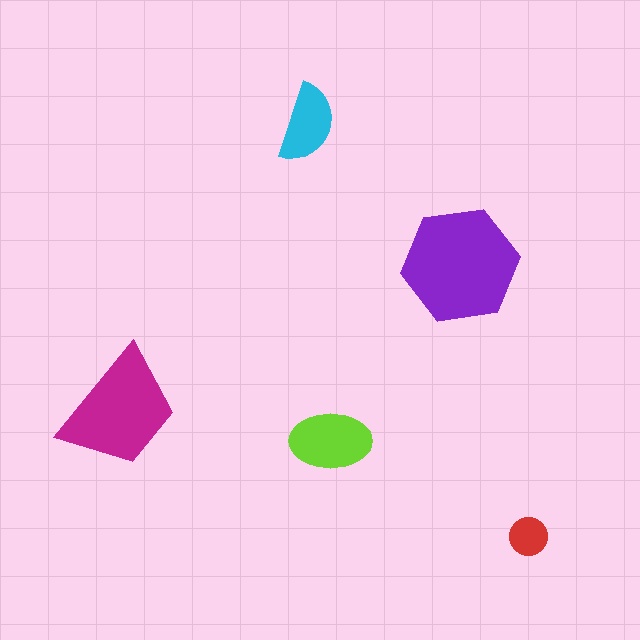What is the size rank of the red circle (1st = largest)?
5th.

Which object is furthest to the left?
The magenta trapezoid is leftmost.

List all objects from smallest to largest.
The red circle, the cyan semicircle, the lime ellipse, the magenta trapezoid, the purple hexagon.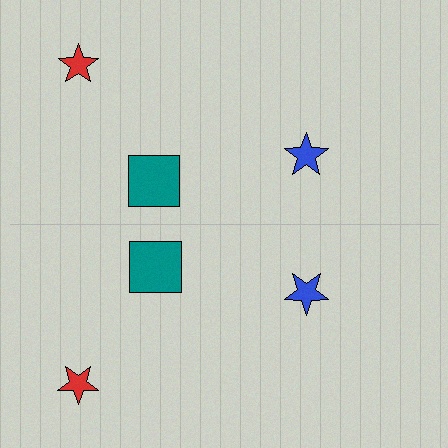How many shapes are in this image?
There are 6 shapes in this image.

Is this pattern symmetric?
Yes, this pattern has bilateral (reflection) symmetry.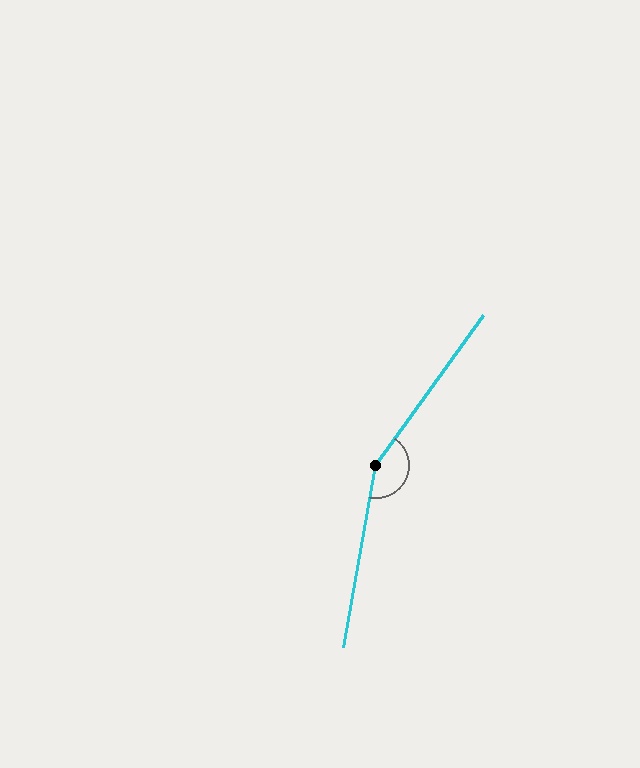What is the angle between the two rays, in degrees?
Approximately 155 degrees.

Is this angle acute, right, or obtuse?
It is obtuse.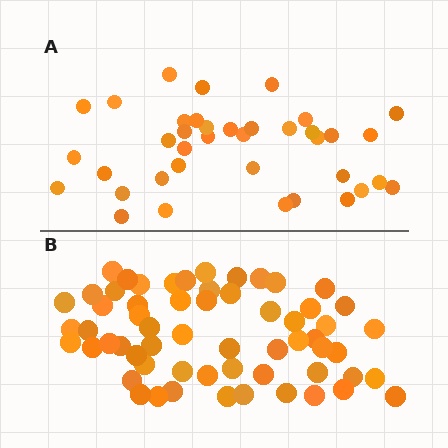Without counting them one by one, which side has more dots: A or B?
Region B (the bottom region) has more dots.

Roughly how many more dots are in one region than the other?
Region B has approximately 20 more dots than region A.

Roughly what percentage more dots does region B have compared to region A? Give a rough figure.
About 60% more.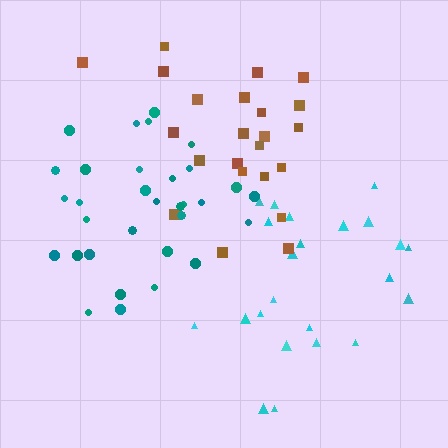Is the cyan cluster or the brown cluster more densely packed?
Brown.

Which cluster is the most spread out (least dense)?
Cyan.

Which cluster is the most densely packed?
Teal.